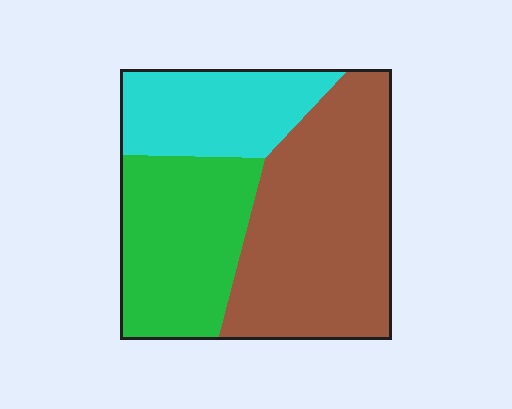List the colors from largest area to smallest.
From largest to smallest: brown, green, cyan.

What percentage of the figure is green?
Green takes up about one third (1/3) of the figure.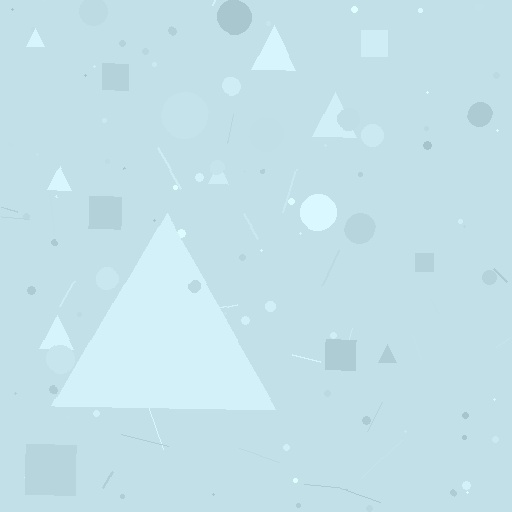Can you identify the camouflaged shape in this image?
The camouflaged shape is a triangle.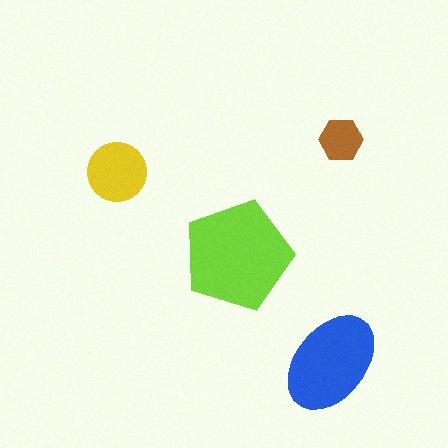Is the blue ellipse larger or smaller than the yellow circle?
Larger.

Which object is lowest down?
The blue ellipse is bottommost.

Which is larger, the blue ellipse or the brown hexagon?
The blue ellipse.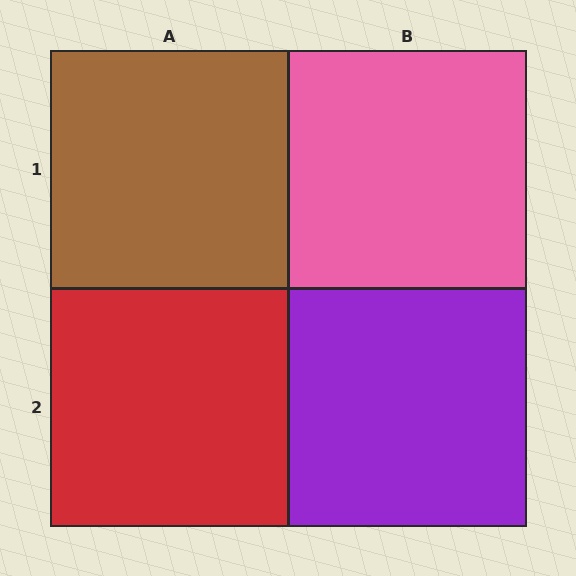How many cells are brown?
1 cell is brown.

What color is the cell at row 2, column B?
Purple.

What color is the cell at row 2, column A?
Red.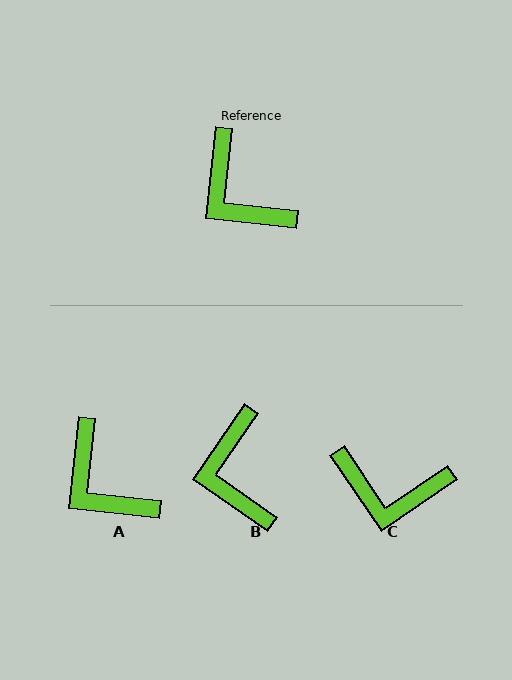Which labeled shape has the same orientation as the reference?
A.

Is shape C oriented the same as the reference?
No, it is off by about 40 degrees.